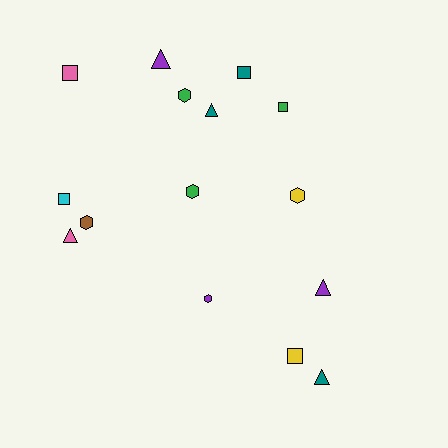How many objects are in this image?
There are 15 objects.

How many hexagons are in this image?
There are 5 hexagons.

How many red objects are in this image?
There are no red objects.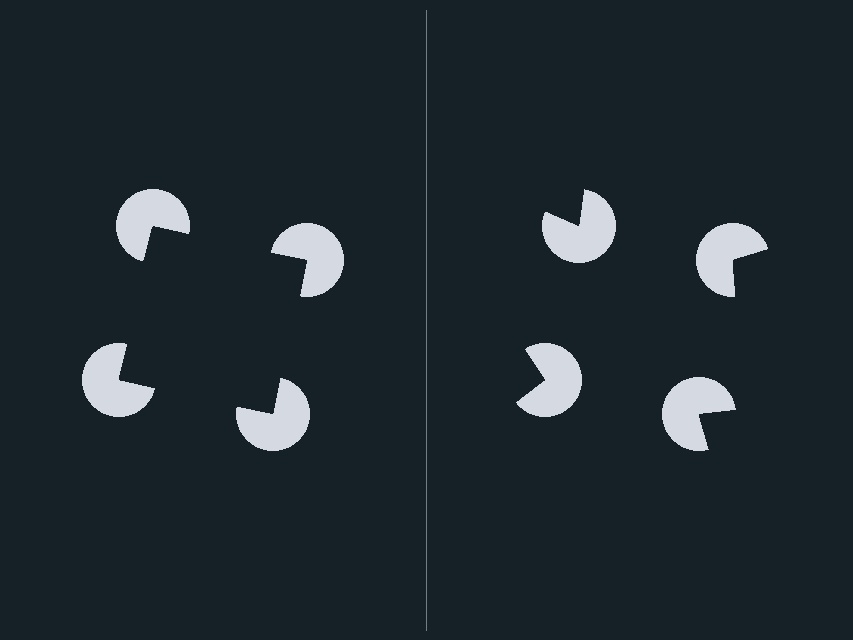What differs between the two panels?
The pac-man discs are positioned identically on both sides; only the wedge orientations differ. On the left they align to a square; on the right they are misaligned.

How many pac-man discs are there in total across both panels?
8 — 4 on each side.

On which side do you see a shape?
An illusory square appears on the left side. On the right side the wedge cuts are rotated, so no coherent shape forms.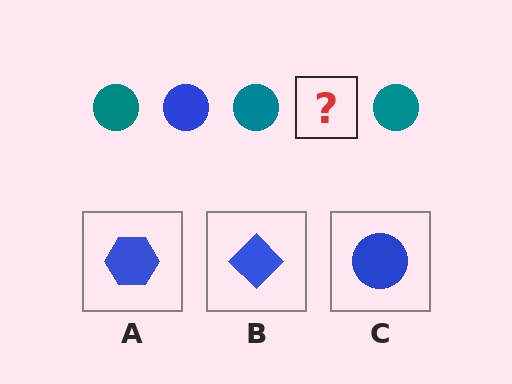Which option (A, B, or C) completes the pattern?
C.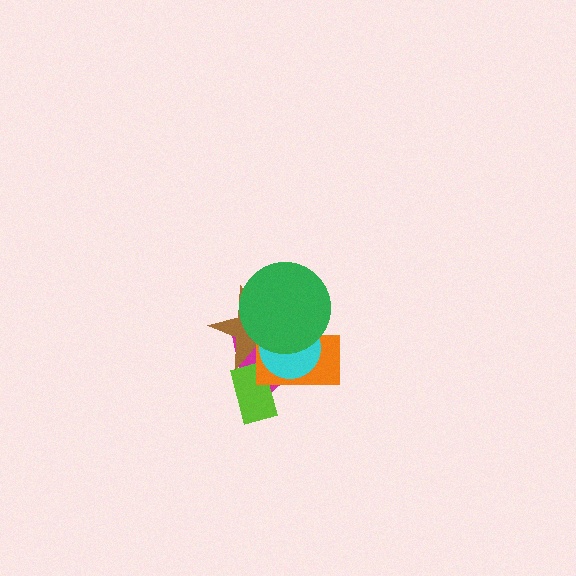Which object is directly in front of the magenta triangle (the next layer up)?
The lime rectangle is directly in front of the magenta triangle.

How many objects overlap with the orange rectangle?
5 objects overlap with the orange rectangle.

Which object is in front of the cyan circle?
The green circle is in front of the cyan circle.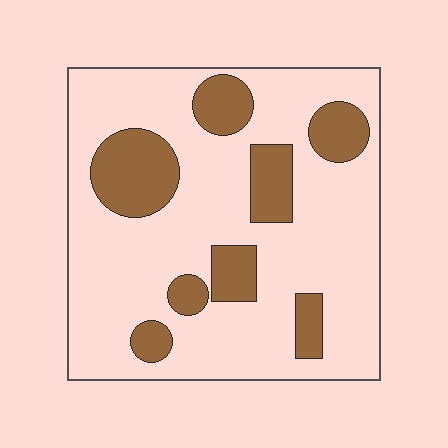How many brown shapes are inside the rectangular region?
8.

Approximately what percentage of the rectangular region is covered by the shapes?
Approximately 25%.